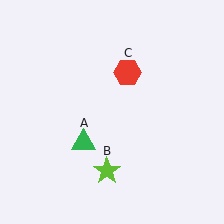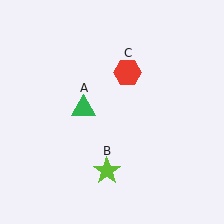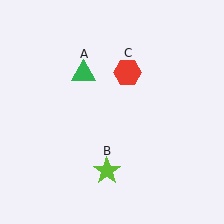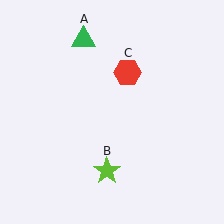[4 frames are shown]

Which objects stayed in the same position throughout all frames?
Lime star (object B) and red hexagon (object C) remained stationary.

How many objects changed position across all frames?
1 object changed position: green triangle (object A).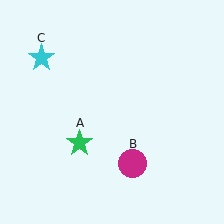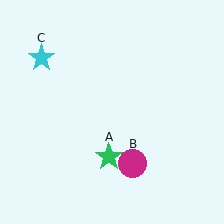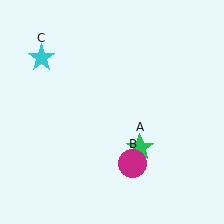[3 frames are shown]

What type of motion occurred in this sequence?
The green star (object A) rotated counterclockwise around the center of the scene.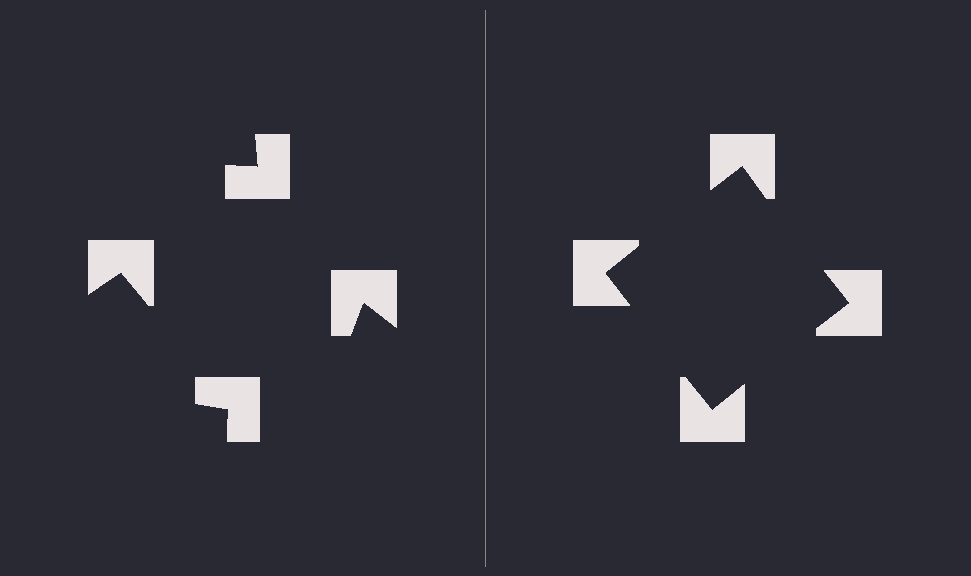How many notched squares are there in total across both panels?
8 — 4 on each side.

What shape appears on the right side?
An illusory square.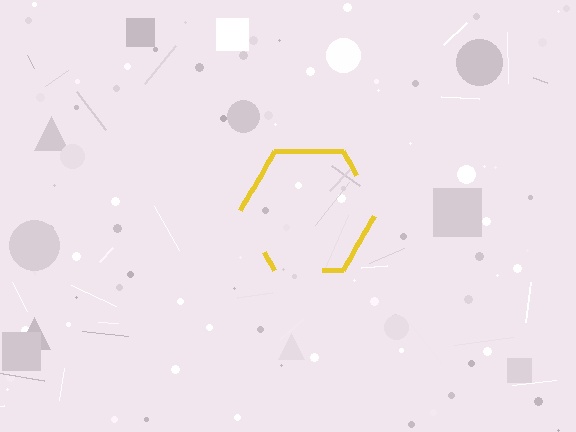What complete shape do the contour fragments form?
The contour fragments form a hexagon.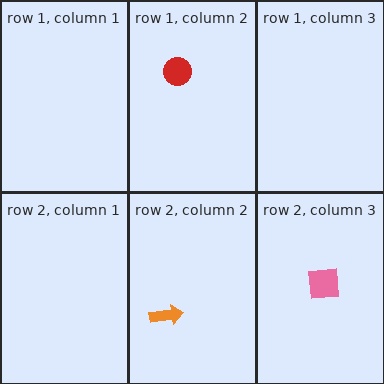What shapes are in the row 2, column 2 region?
The orange arrow.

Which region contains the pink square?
The row 2, column 3 region.